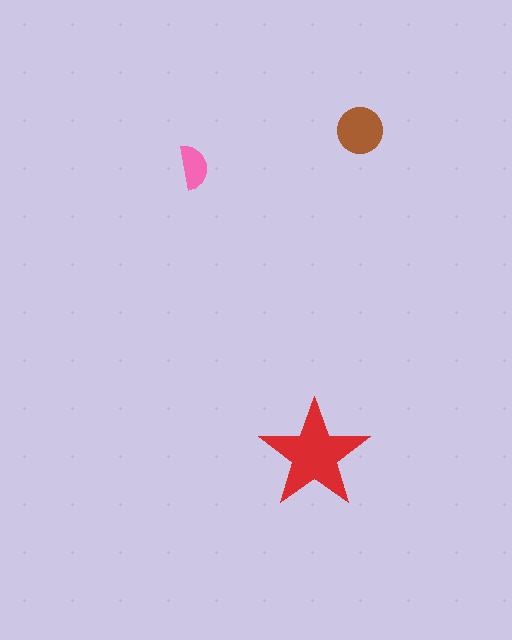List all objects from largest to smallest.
The red star, the brown circle, the pink semicircle.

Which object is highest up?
The brown circle is topmost.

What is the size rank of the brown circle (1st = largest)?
2nd.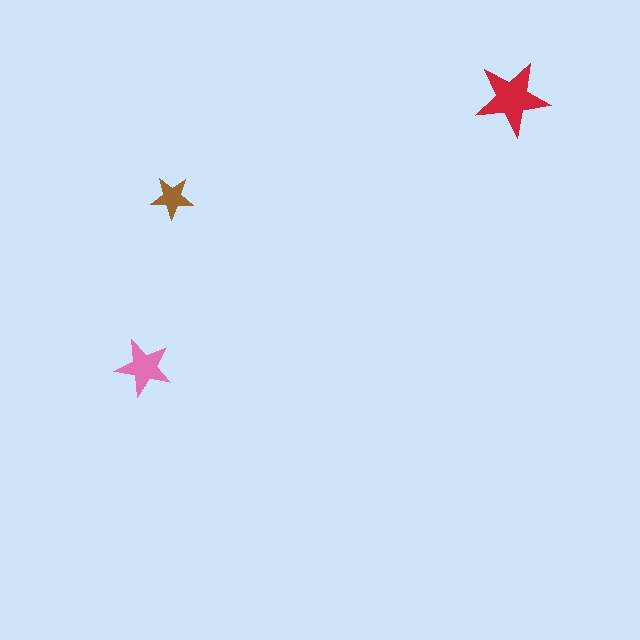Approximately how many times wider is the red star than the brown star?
About 2 times wider.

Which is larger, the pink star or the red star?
The red one.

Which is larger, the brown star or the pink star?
The pink one.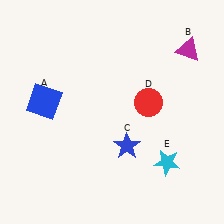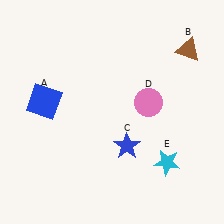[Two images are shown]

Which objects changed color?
B changed from magenta to brown. D changed from red to pink.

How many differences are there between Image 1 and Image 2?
There are 2 differences between the two images.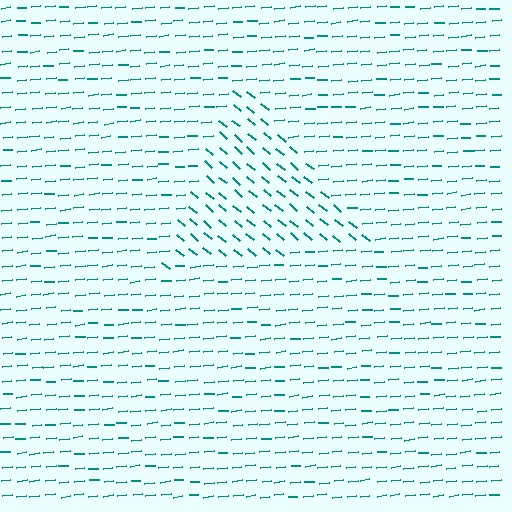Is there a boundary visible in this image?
Yes, there is a texture boundary formed by a change in line orientation.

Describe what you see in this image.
The image is filled with small teal line segments. A triangle region in the image has lines oriented differently from the surrounding lines, creating a visible texture boundary.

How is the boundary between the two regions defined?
The boundary is defined purely by a change in line orientation (approximately 45 degrees difference). All lines are the same color and thickness.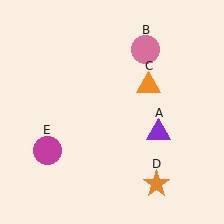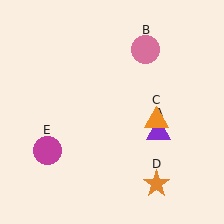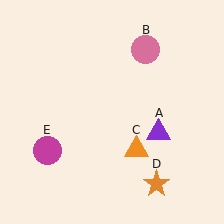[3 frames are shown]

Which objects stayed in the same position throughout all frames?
Purple triangle (object A) and pink circle (object B) and orange star (object D) and magenta circle (object E) remained stationary.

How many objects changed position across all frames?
1 object changed position: orange triangle (object C).